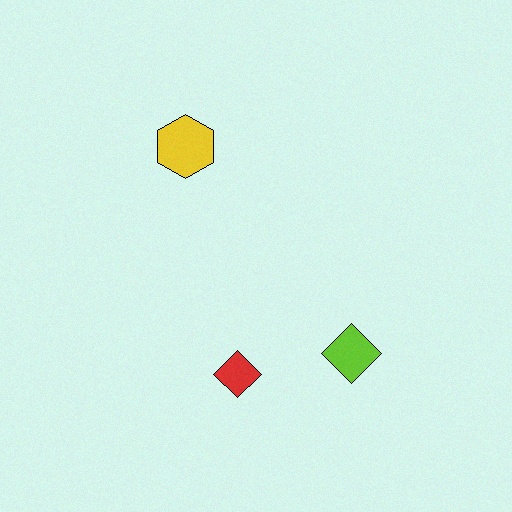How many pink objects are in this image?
There are no pink objects.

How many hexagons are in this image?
There is 1 hexagon.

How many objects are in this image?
There are 3 objects.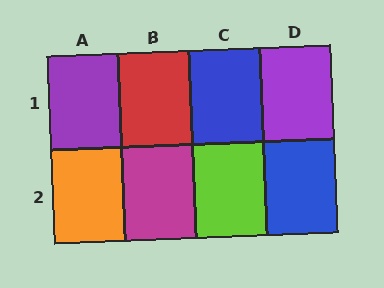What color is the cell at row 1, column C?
Blue.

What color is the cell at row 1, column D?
Purple.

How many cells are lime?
1 cell is lime.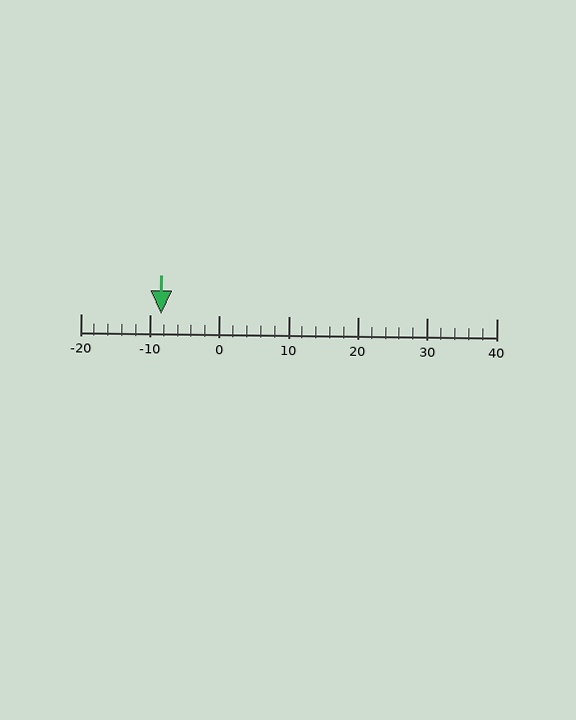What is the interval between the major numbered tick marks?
The major tick marks are spaced 10 units apart.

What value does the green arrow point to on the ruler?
The green arrow points to approximately -8.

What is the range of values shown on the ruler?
The ruler shows values from -20 to 40.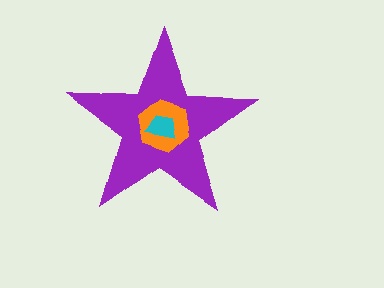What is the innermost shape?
The cyan trapezoid.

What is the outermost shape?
The purple star.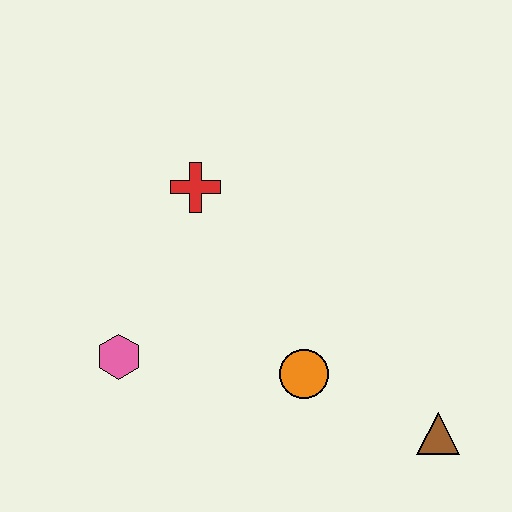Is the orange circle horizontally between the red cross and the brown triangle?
Yes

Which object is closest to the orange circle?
The brown triangle is closest to the orange circle.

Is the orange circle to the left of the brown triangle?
Yes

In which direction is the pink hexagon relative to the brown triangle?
The pink hexagon is to the left of the brown triangle.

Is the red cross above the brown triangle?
Yes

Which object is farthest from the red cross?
The brown triangle is farthest from the red cross.